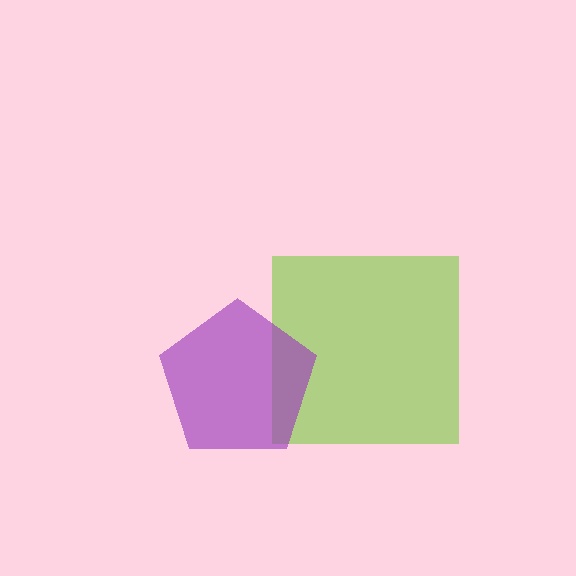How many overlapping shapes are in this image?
There are 2 overlapping shapes in the image.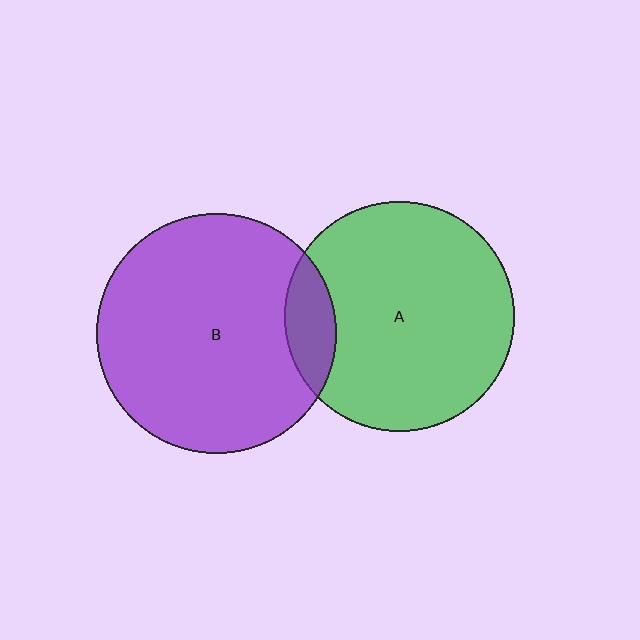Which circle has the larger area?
Circle B (purple).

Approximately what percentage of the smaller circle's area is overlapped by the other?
Approximately 10%.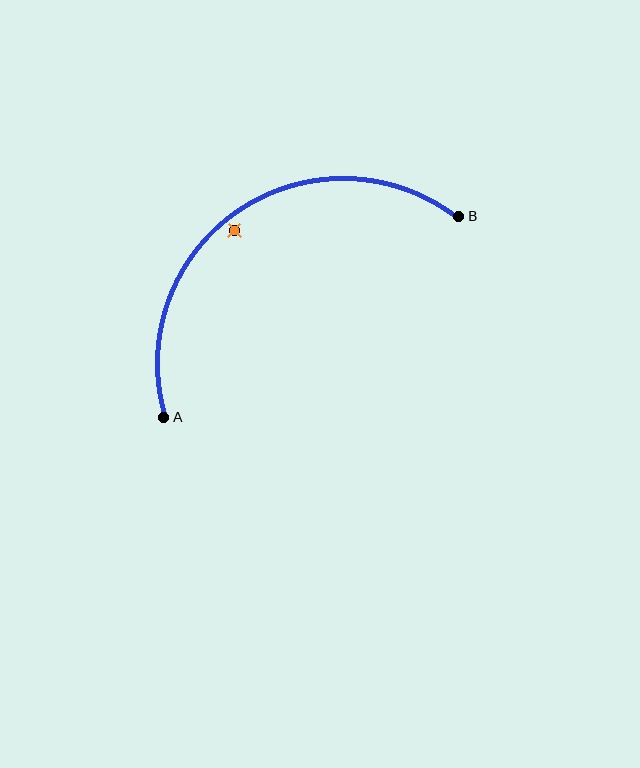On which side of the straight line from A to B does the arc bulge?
The arc bulges above and to the left of the straight line connecting A and B.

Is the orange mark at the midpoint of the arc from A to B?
No — the orange mark does not lie on the arc at all. It sits slightly inside the curve.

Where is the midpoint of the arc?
The arc midpoint is the point on the curve farthest from the straight line joining A and B. It sits above and to the left of that line.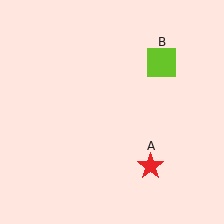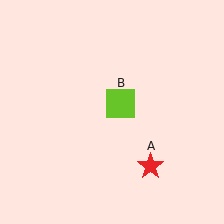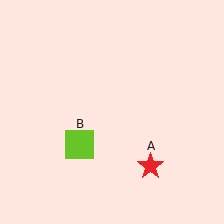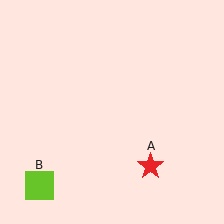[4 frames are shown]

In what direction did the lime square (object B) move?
The lime square (object B) moved down and to the left.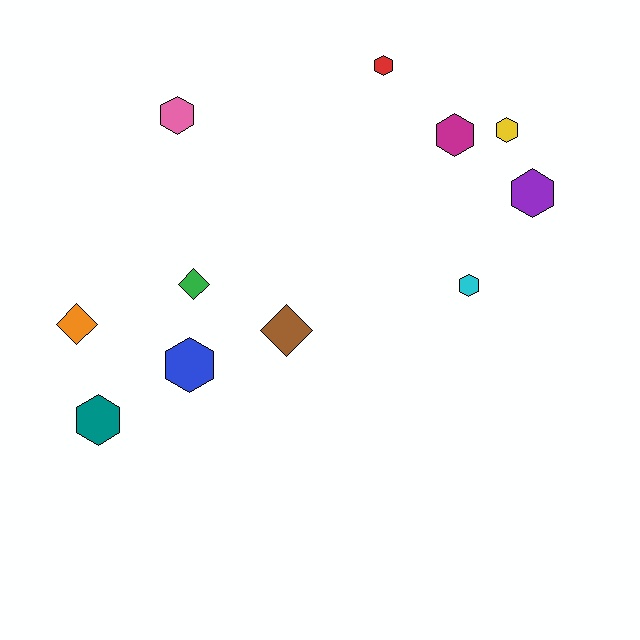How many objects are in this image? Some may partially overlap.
There are 11 objects.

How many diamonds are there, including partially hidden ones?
There are 3 diamonds.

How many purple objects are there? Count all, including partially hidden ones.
There is 1 purple object.